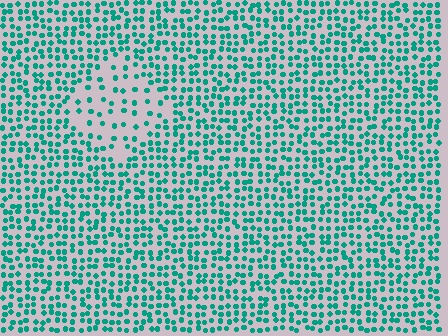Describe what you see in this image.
The image contains small teal elements arranged at two different densities. A diamond-shaped region is visible where the elements are less densely packed than the surrounding area.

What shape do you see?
I see a diamond.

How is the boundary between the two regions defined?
The boundary is defined by a change in element density (approximately 2.4x ratio). All elements are the same color, size, and shape.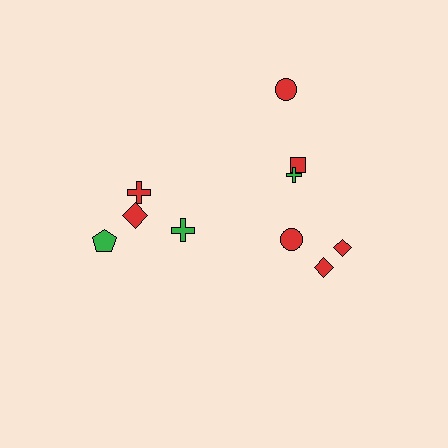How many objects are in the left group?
There are 4 objects.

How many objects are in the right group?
There are 6 objects.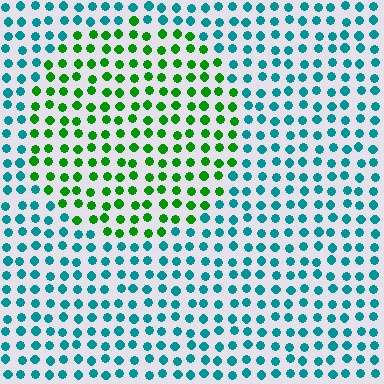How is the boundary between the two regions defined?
The boundary is defined purely by a slight shift in hue (about 59 degrees). Spacing, size, and orientation are identical on both sides.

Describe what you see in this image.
The image is filled with small teal elements in a uniform arrangement. A circle-shaped region is visible where the elements are tinted to a slightly different hue, forming a subtle color boundary.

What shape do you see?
I see a circle.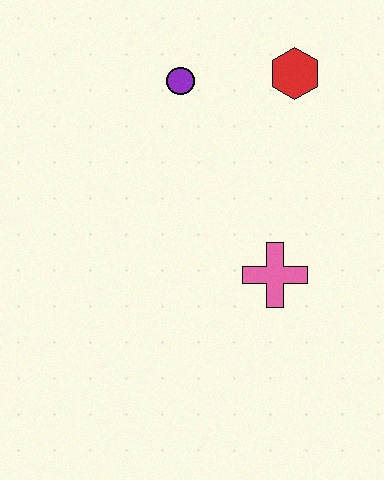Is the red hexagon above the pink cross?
Yes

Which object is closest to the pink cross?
The red hexagon is closest to the pink cross.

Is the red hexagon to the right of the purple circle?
Yes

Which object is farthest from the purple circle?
The pink cross is farthest from the purple circle.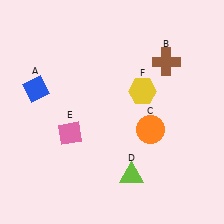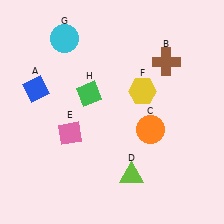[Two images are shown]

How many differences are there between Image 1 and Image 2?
There are 2 differences between the two images.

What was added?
A cyan circle (G), a green diamond (H) were added in Image 2.